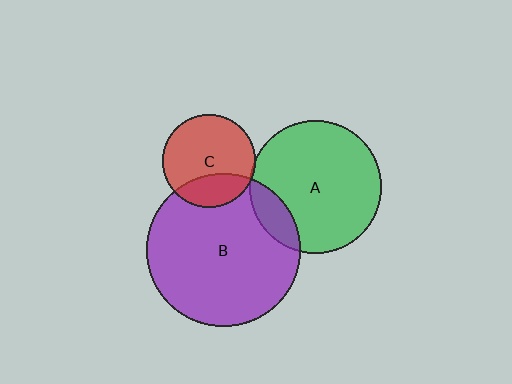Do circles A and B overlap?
Yes.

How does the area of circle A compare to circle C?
Approximately 2.0 times.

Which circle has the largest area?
Circle B (purple).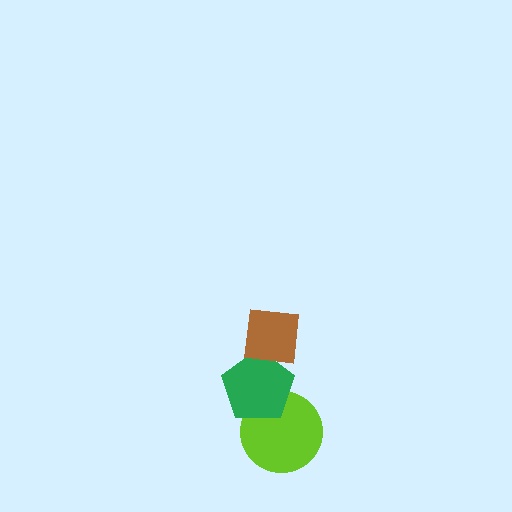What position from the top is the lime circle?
The lime circle is 3rd from the top.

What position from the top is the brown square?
The brown square is 1st from the top.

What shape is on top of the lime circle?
The green pentagon is on top of the lime circle.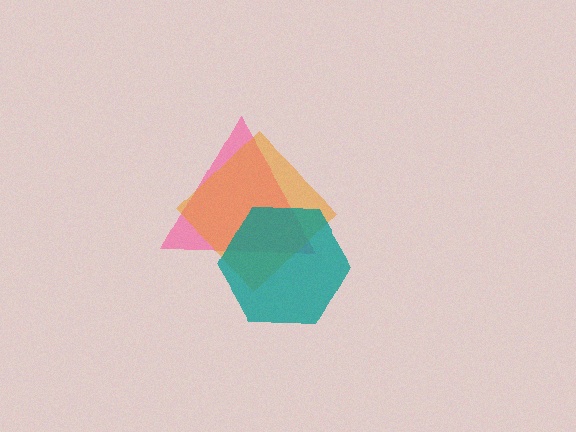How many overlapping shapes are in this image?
There are 3 overlapping shapes in the image.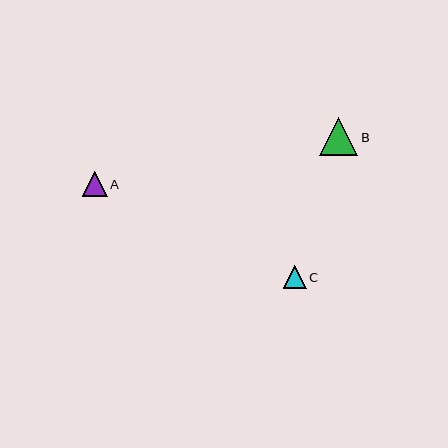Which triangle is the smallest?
Triangle C is the smallest with a size of approximately 22 pixels.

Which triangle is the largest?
Triangle B is the largest with a size of approximately 38 pixels.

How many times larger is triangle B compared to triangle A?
Triangle B is approximately 1.5 times the size of triangle A.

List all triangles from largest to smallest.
From largest to smallest: B, A, C.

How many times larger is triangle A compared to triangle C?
Triangle A is approximately 1.1 times the size of triangle C.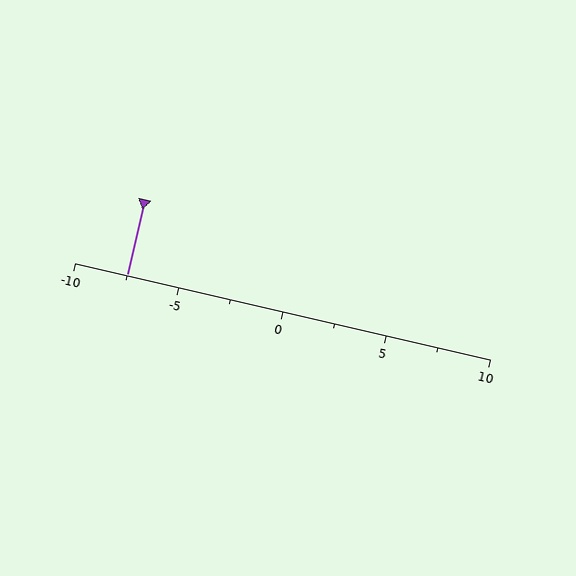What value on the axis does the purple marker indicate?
The marker indicates approximately -7.5.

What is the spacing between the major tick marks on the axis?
The major ticks are spaced 5 apart.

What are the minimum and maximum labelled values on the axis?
The axis runs from -10 to 10.